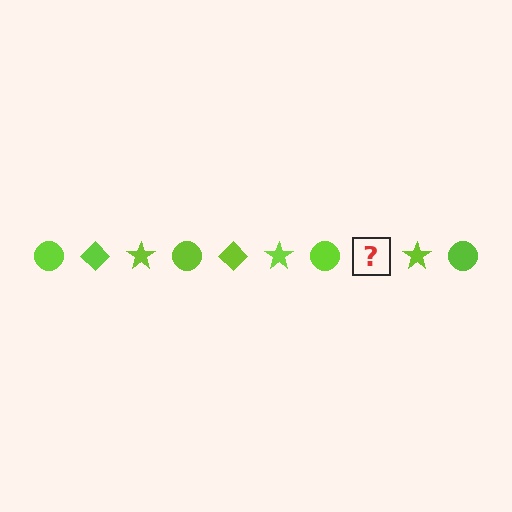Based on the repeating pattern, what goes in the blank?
The blank should be a lime diamond.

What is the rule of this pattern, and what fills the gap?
The rule is that the pattern cycles through circle, diamond, star shapes in lime. The gap should be filled with a lime diamond.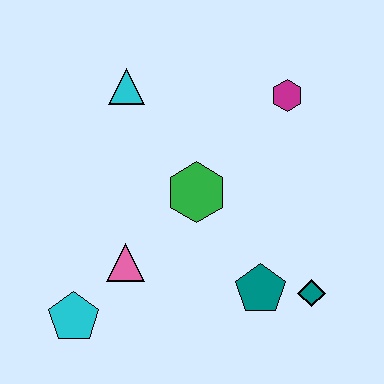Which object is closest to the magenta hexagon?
The green hexagon is closest to the magenta hexagon.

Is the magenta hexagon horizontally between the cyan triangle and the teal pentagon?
No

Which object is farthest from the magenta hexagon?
The cyan pentagon is farthest from the magenta hexagon.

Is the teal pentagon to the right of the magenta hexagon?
No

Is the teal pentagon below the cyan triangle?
Yes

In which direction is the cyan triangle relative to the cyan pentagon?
The cyan triangle is above the cyan pentagon.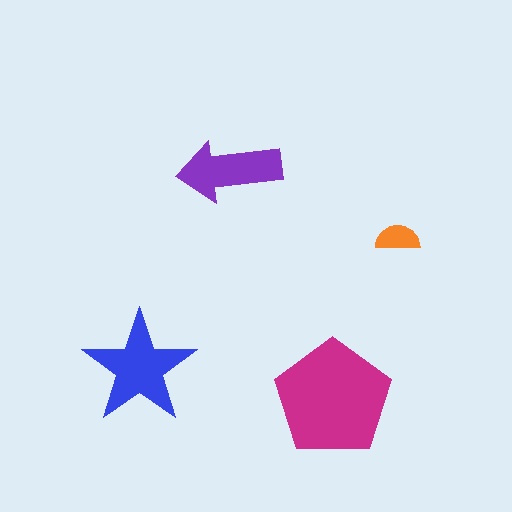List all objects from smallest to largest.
The orange semicircle, the purple arrow, the blue star, the magenta pentagon.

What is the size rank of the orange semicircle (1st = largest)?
4th.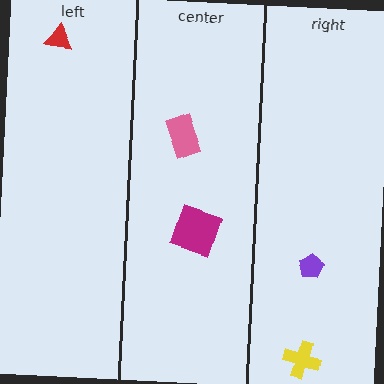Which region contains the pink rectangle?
The center region.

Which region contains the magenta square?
The center region.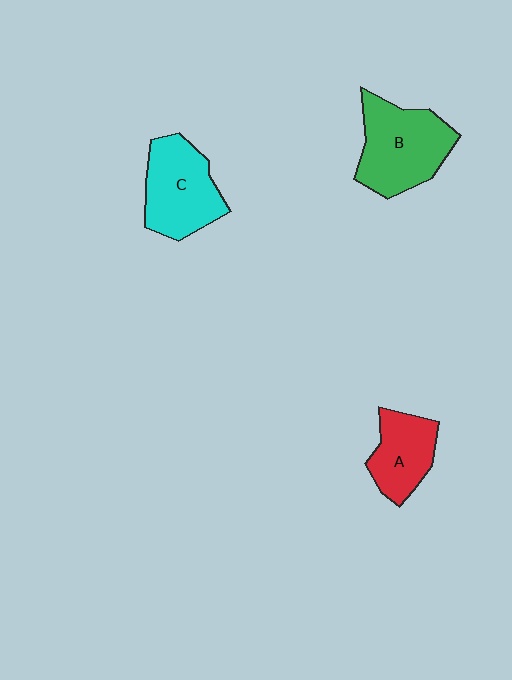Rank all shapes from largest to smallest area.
From largest to smallest: B (green), C (cyan), A (red).